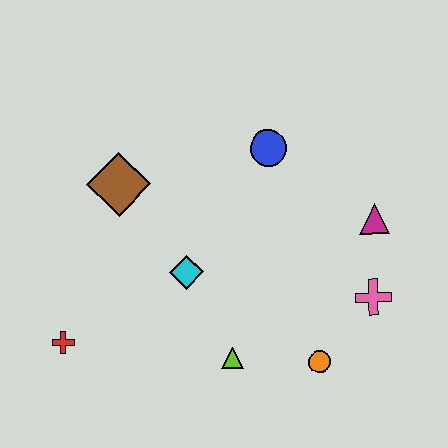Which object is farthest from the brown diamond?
The pink cross is farthest from the brown diamond.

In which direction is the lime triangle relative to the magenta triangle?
The lime triangle is to the left of the magenta triangle.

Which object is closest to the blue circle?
The magenta triangle is closest to the blue circle.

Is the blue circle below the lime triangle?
No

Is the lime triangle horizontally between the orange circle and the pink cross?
No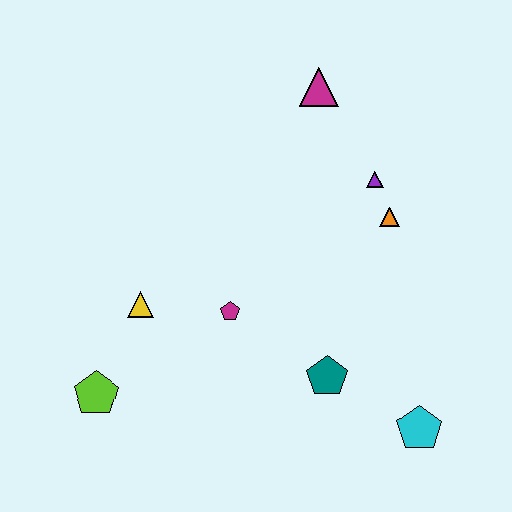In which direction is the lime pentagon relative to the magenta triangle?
The lime pentagon is below the magenta triangle.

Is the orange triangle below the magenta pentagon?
No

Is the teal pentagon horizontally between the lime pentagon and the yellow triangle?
No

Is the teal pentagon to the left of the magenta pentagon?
No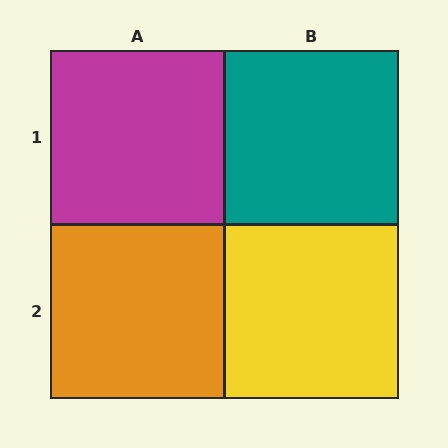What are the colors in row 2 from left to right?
Orange, yellow.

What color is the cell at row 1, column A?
Magenta.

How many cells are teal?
1 cell is teal.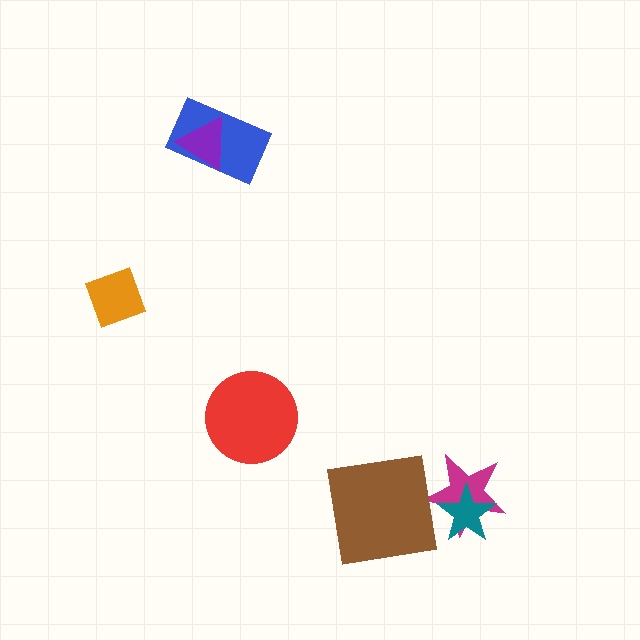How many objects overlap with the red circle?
0 objects overlap with the red circle.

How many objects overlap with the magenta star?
1 object overlaps with the magenta star.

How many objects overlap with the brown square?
0 objects overlap with the brown square.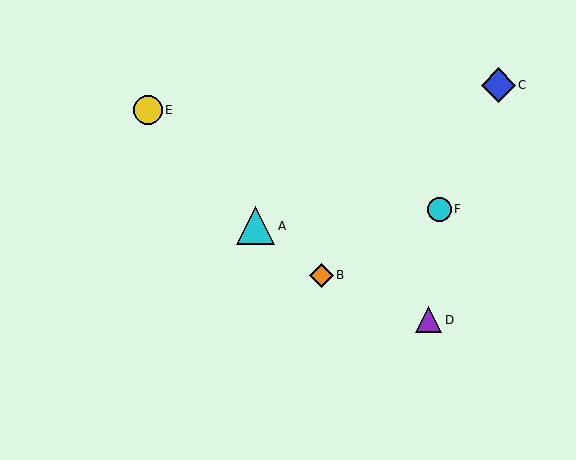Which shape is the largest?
The cyan triangle (labeled A) is the largest.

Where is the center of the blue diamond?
The center of the blue diamond is at (498, 85).